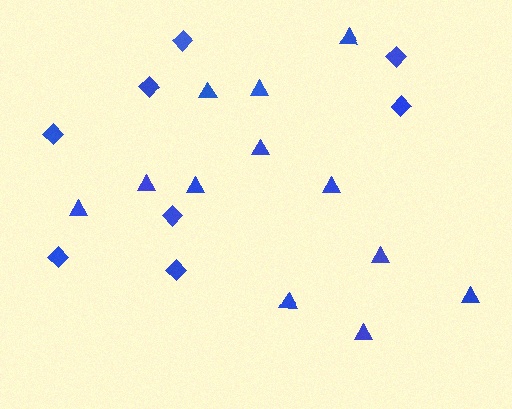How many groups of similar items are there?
There are 2 groups: one group of diamonds (8) and one group of triangles (12).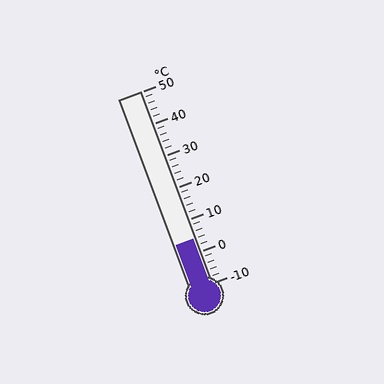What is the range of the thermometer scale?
The thermometer scale ranges from -10°C to 50°C.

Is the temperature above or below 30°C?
The temperature is below 30°C.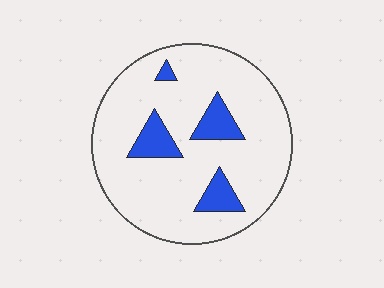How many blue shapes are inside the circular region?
4.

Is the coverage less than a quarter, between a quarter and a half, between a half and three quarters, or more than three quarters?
Less than a quarter.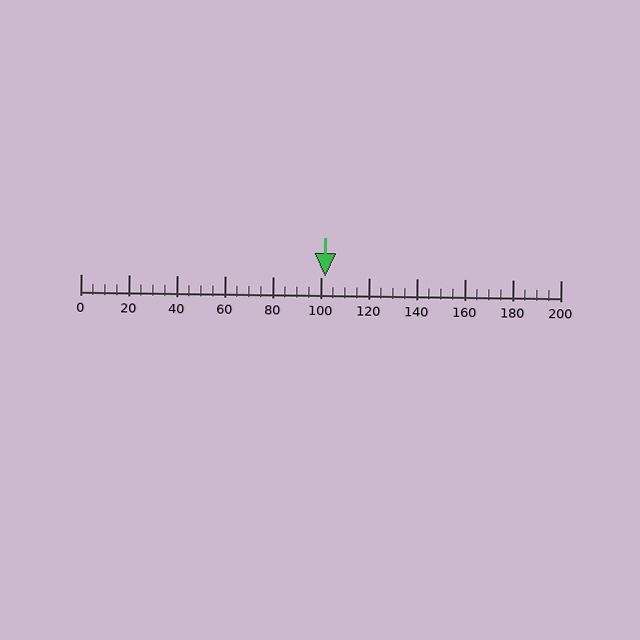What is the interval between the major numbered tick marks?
The major tick marks are spaced 20 units apart.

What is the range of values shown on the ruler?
The ruler shows values from 0 to 200.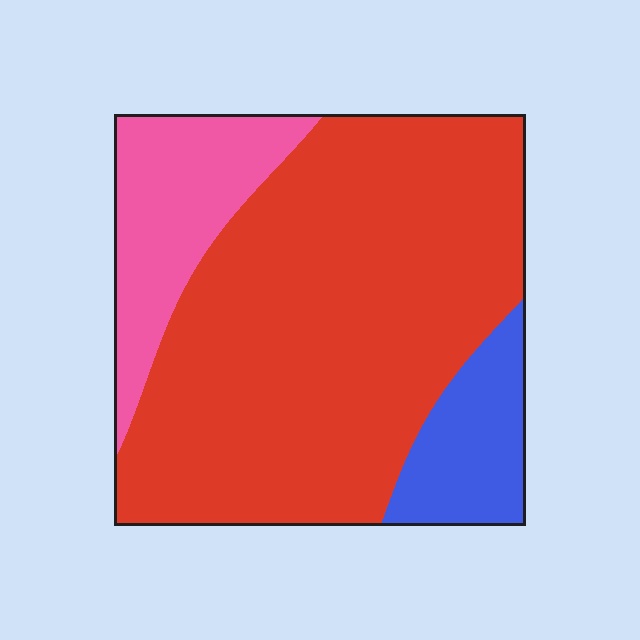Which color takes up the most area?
Red, at roughly 70%.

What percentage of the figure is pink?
Pink takes up about one sixth (1/6) of the figure.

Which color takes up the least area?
Blue, at roughly 10%.